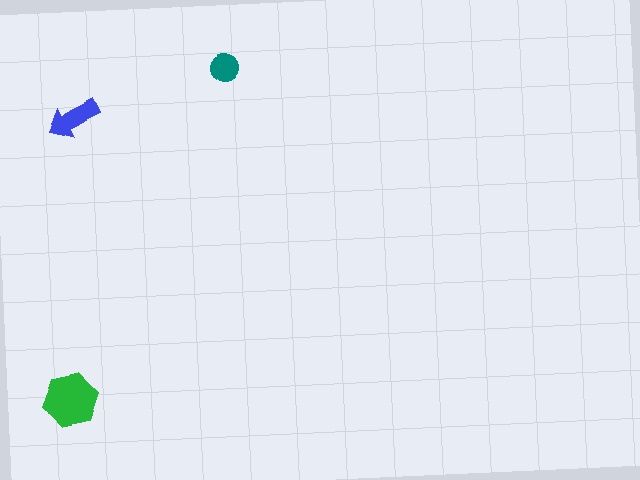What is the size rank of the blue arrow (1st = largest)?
2nd.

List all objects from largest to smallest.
The green hexagon, the blue arrow, the teal circle.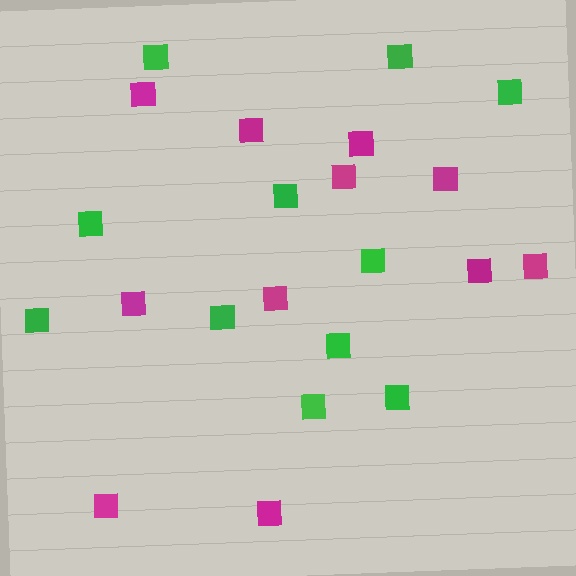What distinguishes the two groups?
There are 2 groups: one group of magenta squares (11) and one group of green squares (11).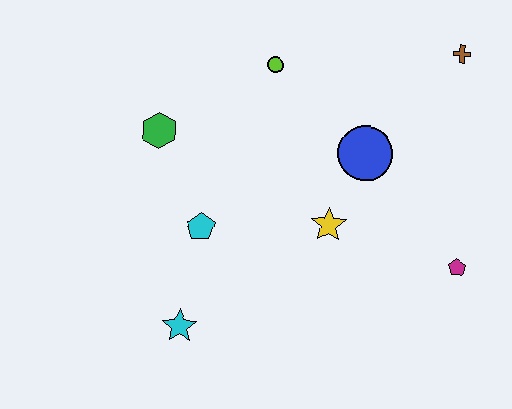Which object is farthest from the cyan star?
The brown cross is farthest from the cyan star.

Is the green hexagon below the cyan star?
No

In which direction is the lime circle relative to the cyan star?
The lime circle is above the cyan star.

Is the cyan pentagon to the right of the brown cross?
No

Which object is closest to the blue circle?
The yellow star is closest to the blue circle.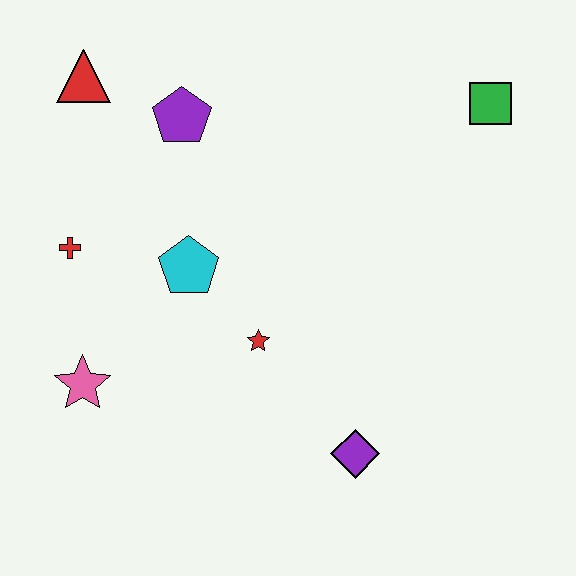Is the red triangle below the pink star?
No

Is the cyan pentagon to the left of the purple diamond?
Yes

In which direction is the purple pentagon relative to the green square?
The purple pentagon is to the left of the green square.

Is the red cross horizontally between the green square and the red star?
No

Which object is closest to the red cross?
The cyan pentagon is closest to the red cross.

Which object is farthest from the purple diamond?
The red triangle is farthest from the purple diamond.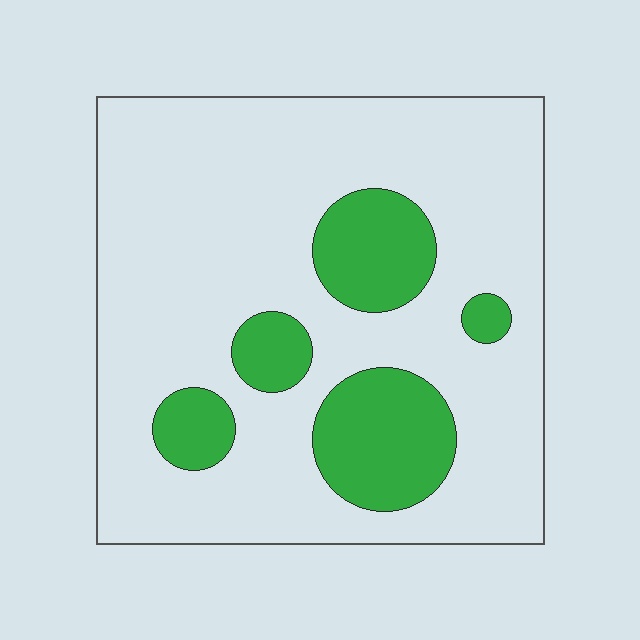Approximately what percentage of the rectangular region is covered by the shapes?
Approximately 20%.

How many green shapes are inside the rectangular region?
5.